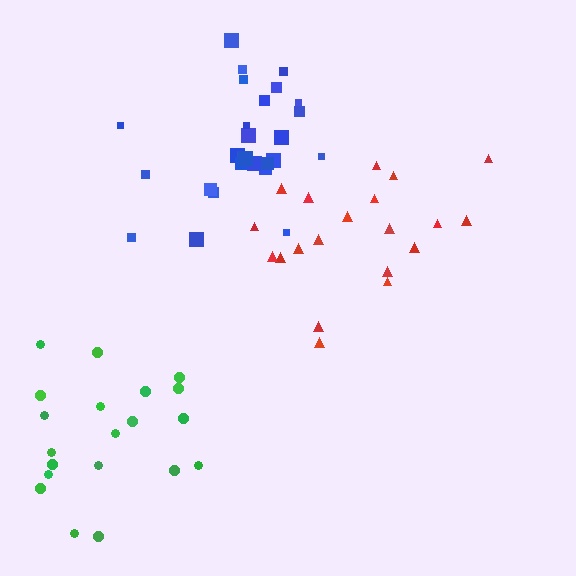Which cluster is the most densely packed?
Blue.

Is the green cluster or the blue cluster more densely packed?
Blue.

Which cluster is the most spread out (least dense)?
Red.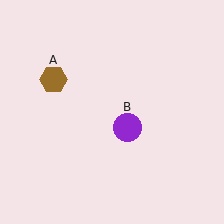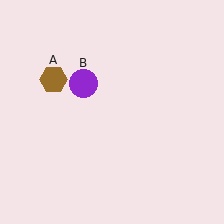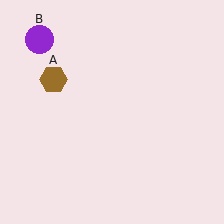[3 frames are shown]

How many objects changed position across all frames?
1 object changed position: purple circle (object B).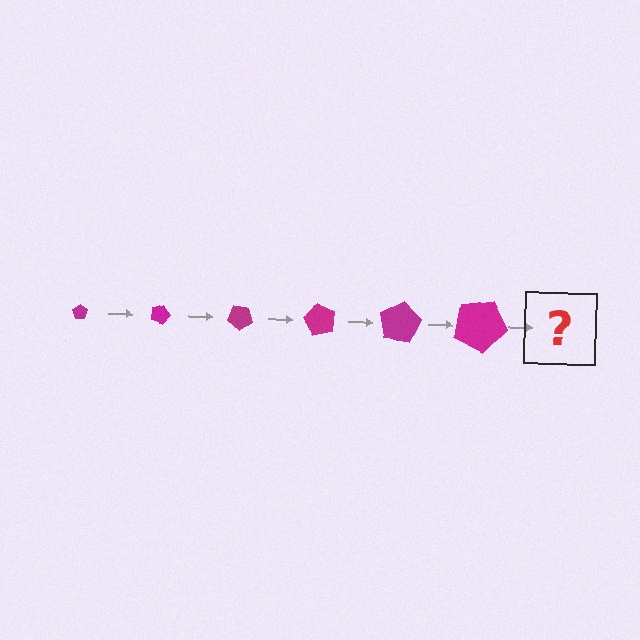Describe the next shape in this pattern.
It should be a pentagon, larger than the previous one and rotated 120 degrees from the start.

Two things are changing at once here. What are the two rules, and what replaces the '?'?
The two rules are that the pentagon grows larger each step and it rotates 20 degrees each step. The '?' should be a pentagon, larger than the previous one and rotated 120 degrees from the start.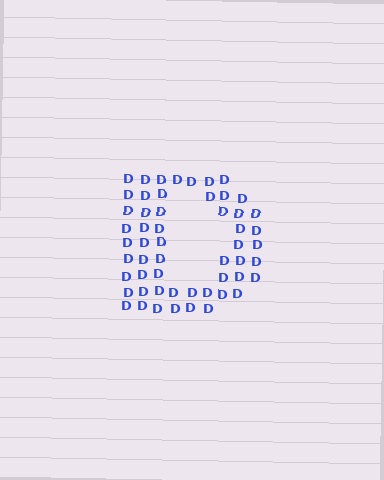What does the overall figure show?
The overall figure shows the letter D.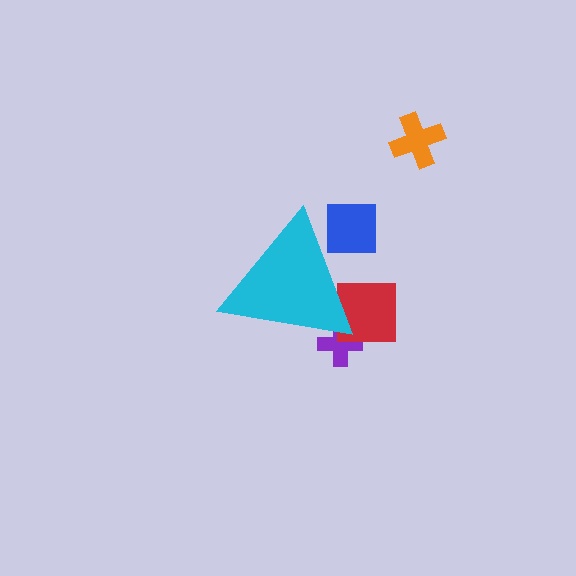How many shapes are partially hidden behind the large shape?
3 shapes are partially hidden.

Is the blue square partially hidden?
Yes, the blue square is partially hidden behind the cyan triangle.